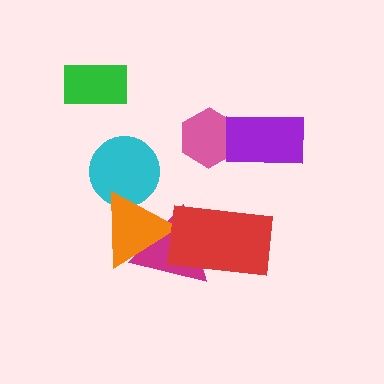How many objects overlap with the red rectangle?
1 object overlaps with the red rectangle.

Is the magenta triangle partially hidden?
Yes, it is partially covered by another shape.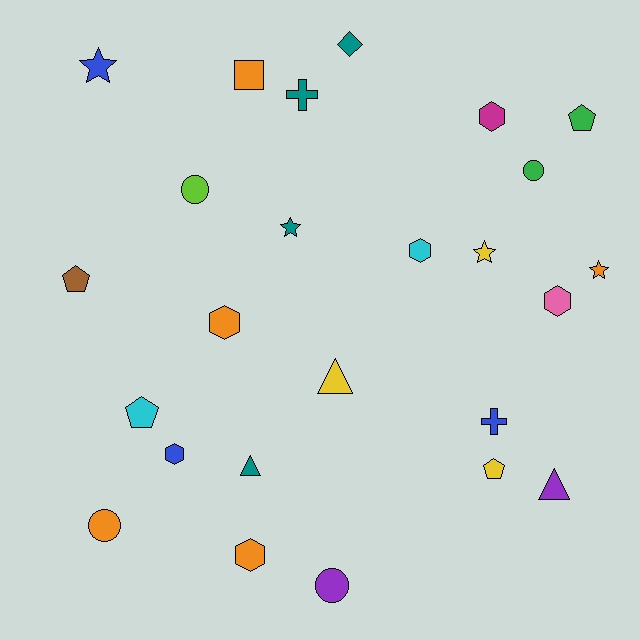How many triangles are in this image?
There are 3 triangles.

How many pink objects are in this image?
There is 1 pink object.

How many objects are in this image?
There are 25 objects.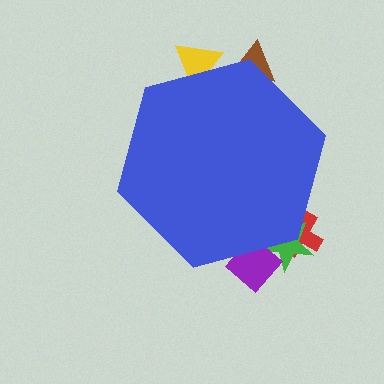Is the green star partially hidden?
Yes, the green star is partially hidden behind the blue hexagon.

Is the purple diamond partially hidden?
Yes, the purple diamond is partially hidden behind the blue hexagon.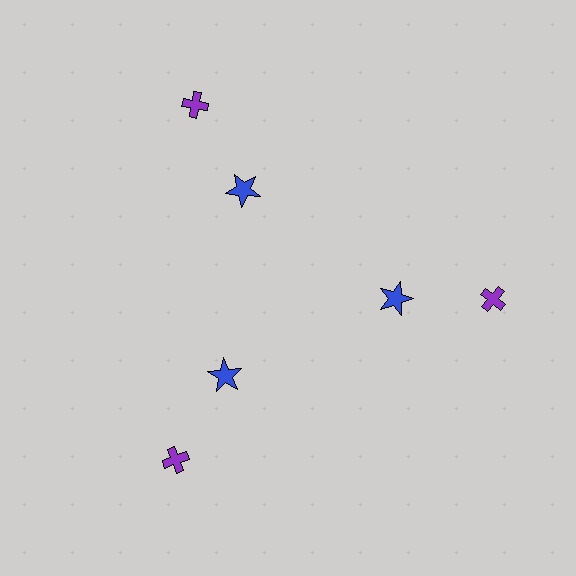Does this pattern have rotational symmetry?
Yes, this pattern has 3-fold rotational symmetry. It looks the same after rotating 120 degrees around the center.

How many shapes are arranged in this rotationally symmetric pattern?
There are 6 shapes, arranged in 3 groups of 2.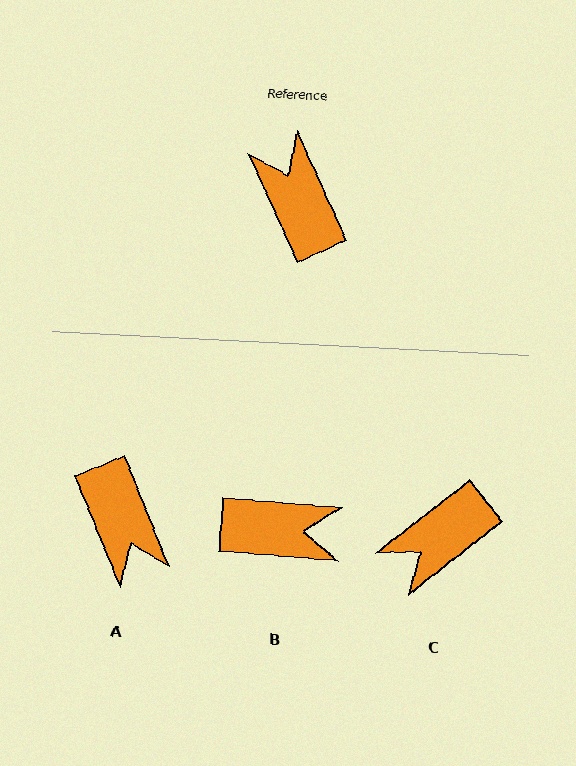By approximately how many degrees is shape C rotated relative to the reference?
Approximately 103 degrees counter-clockwise.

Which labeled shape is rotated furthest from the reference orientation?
A, about 178 degrees away.